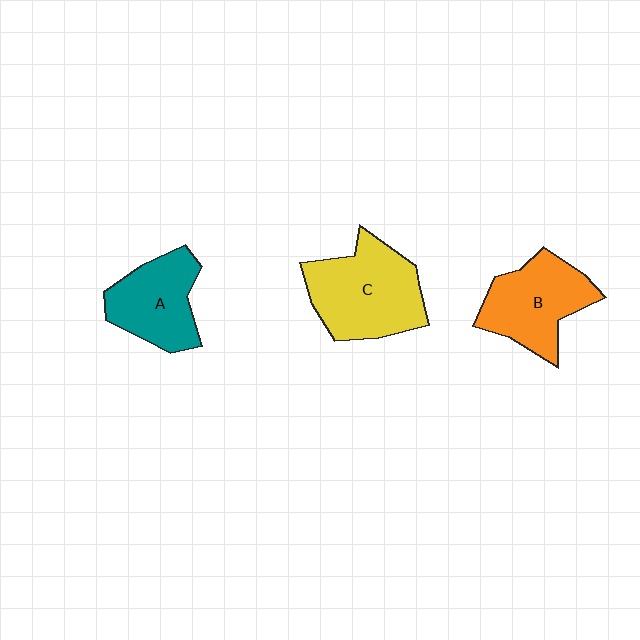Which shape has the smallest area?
Shape A (teal).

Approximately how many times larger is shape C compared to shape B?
Approximately 1.2 times.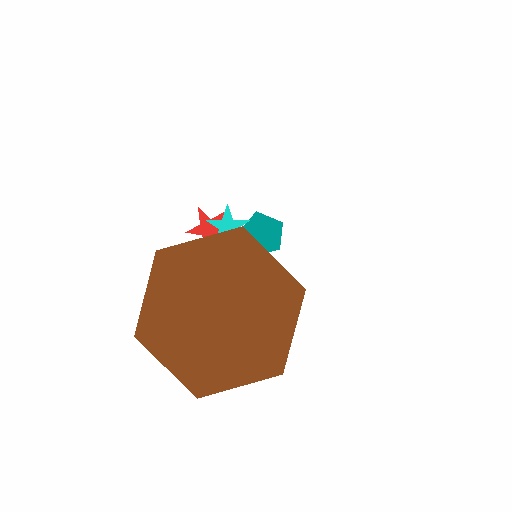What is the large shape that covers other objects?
A brown hexagon.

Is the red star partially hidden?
Yes, the red star is partially hidden behind the brown hexagon.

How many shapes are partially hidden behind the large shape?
3 shapes are partially hidden.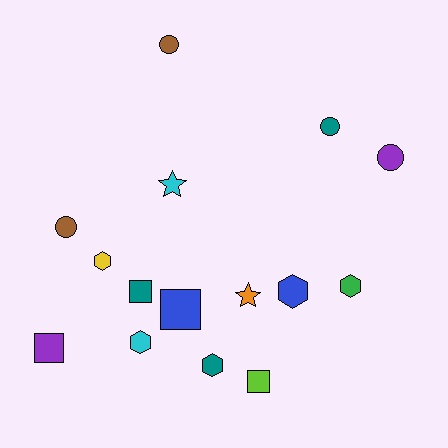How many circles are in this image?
There are 4 circles.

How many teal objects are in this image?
There are 3 teal objects.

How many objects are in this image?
There are 15 objects.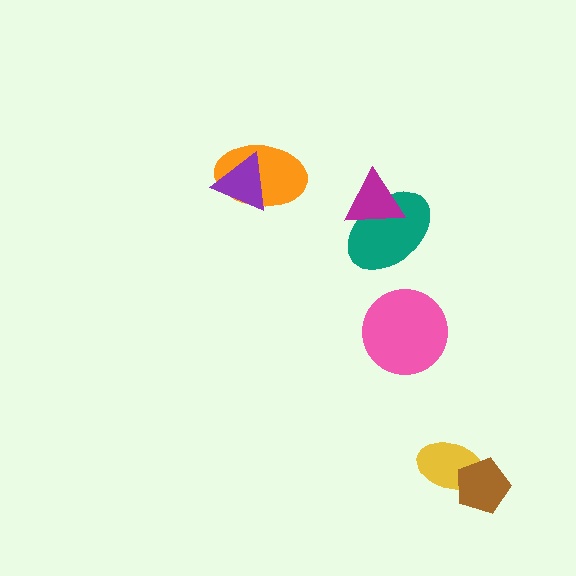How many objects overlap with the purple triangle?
1 object overlaps with the purple triangle.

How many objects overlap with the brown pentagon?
1 object overlaps with the brown pentagon.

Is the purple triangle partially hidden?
No, no other shape covers it.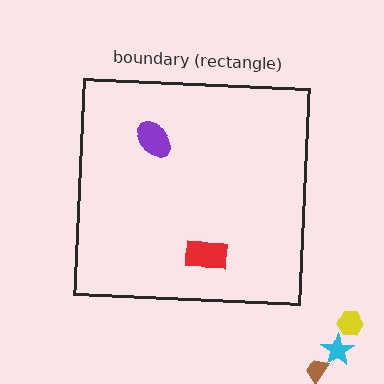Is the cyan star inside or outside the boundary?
Outside.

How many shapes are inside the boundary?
2 inside, 3 outside.